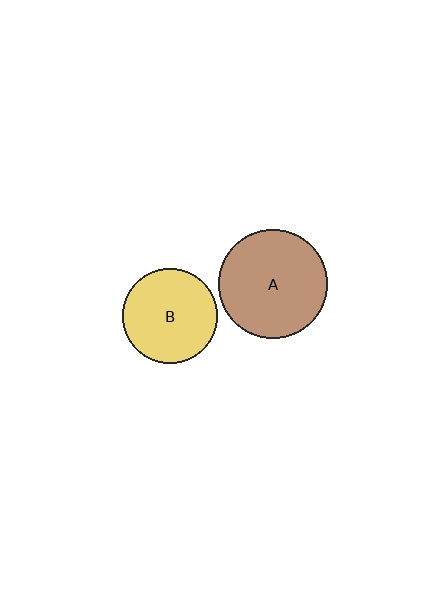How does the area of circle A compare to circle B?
Approximately 1.3 times.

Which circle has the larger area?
Circle A (brown).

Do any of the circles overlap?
No, none of the circles overlap.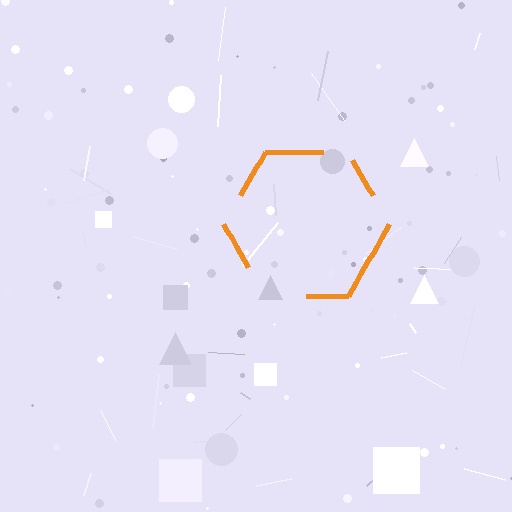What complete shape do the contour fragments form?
The contour fragments form a hexagon.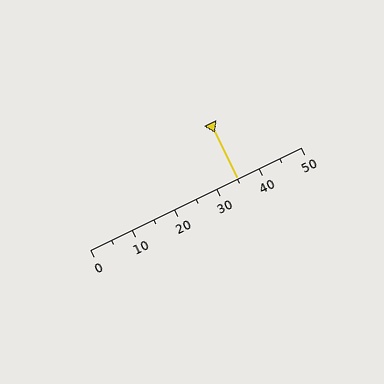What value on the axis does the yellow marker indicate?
The marker indicates approximately 35.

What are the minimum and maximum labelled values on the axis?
The axis runs from 0 to 50.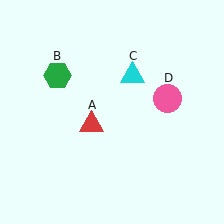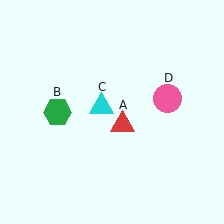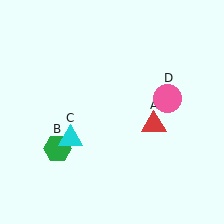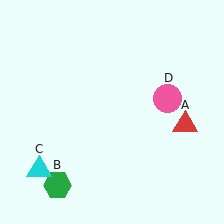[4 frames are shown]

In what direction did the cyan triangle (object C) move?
The cyan triangle (object C) moved down and to the left.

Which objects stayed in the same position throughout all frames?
Pink circle (object D) remained stationary.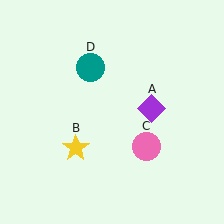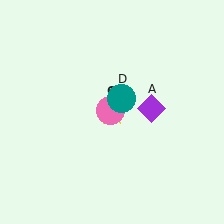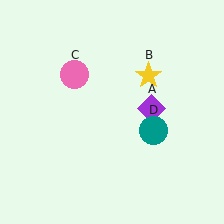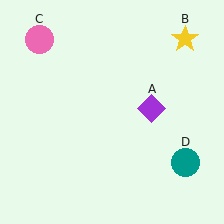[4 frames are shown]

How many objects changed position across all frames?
3 objects changed position: yellow star (object B), pink circle (object C), teal circle (object D).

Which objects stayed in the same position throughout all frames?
Purple diamond (object A) remained stationary.